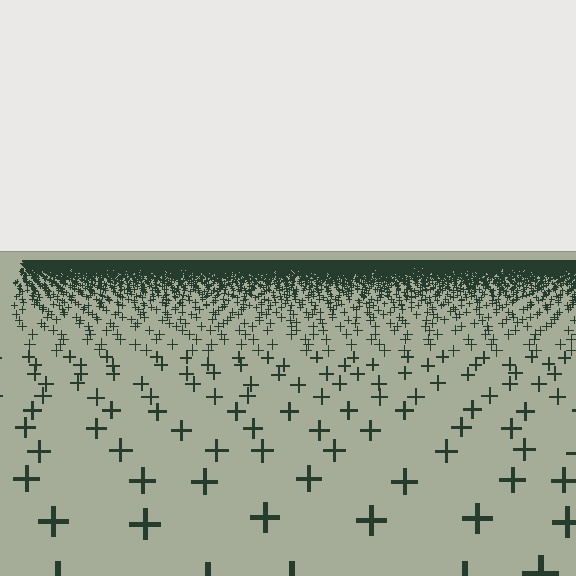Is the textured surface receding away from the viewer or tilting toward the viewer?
The surface is receding away from the viewer. Texture elements get smaller and denser toward the top.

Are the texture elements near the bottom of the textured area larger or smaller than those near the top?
Larger. Near the bottom, elements are closer to the viewer and appear at a bigger on-screen size.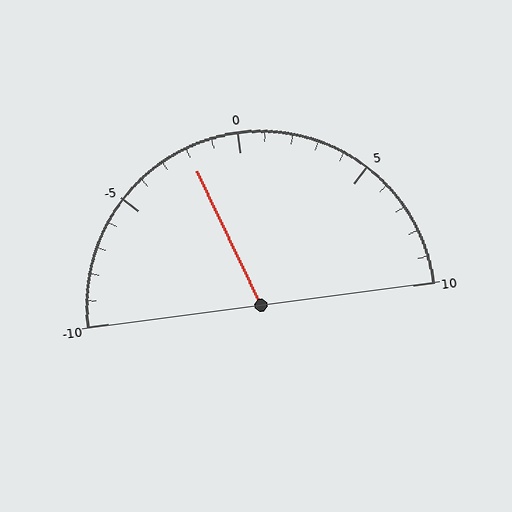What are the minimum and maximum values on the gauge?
The gauge ranges from -10 to 10.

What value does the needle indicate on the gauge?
The needle indicates approximately -2.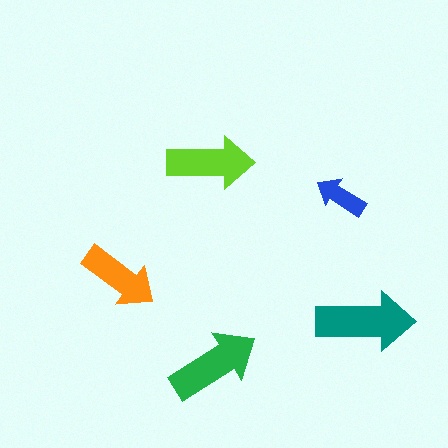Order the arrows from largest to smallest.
the teal one, the green one, the lime one, the orange one, the blue one.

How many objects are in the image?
There are 5 objects in the image.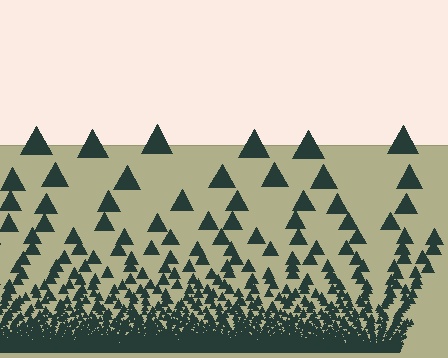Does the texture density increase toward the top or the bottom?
Density increases toward the bottom.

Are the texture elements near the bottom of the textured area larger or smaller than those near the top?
Smaller. The gradient is inverted — elements near the bottom are smaller and denser.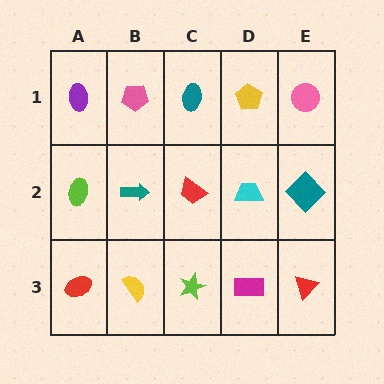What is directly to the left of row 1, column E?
A yellow pentagon.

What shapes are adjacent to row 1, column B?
A teal arrow (row 2, column B), a purple ellipse (row 1, column A), a teal ellipse (row 1, column C).